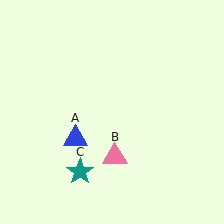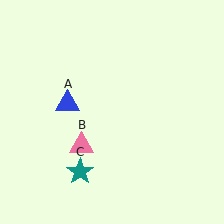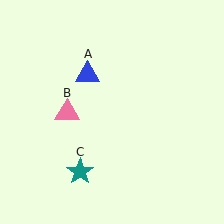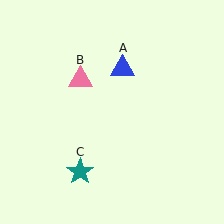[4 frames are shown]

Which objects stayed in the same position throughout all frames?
Teal star (object C) remained stationary.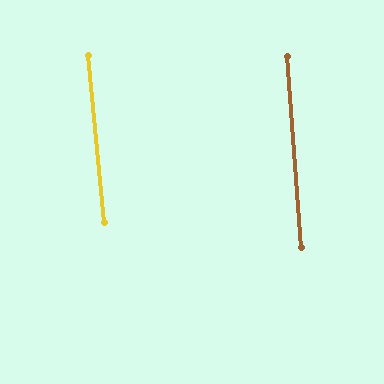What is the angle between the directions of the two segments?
Approximately 2 degrees.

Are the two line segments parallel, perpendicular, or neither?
Parallel — their directions differ by only 1.6°.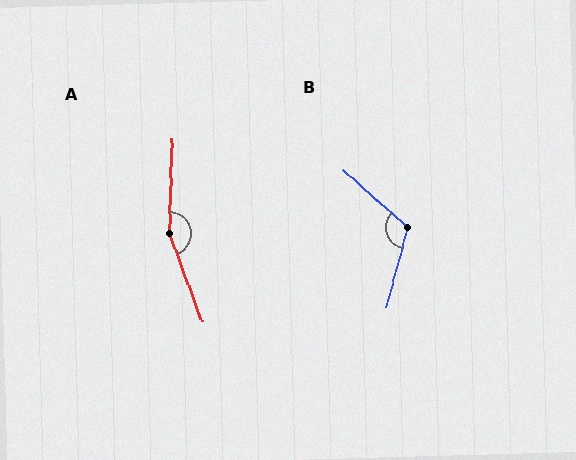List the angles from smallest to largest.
B (117°), A (157°).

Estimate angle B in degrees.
Approximately 117 degrees.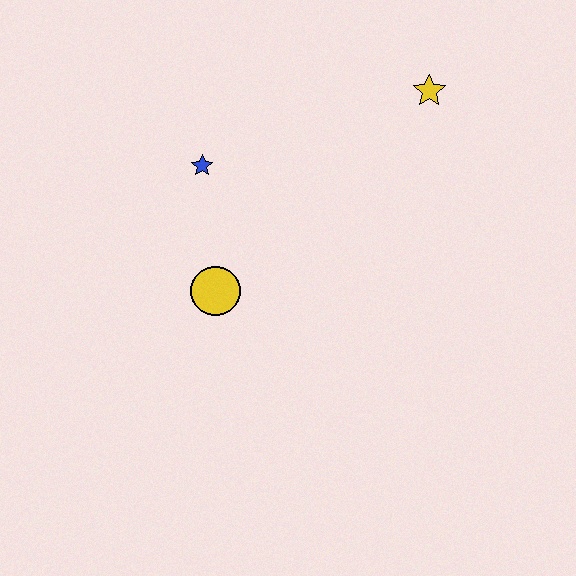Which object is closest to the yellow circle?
The blue star is closest to the yellow circle.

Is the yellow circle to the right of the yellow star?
No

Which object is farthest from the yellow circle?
The yellow star is farthest from the yellow circle.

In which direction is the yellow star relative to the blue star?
The yellow star is to the right of the blue star.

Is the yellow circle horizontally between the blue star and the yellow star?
Yes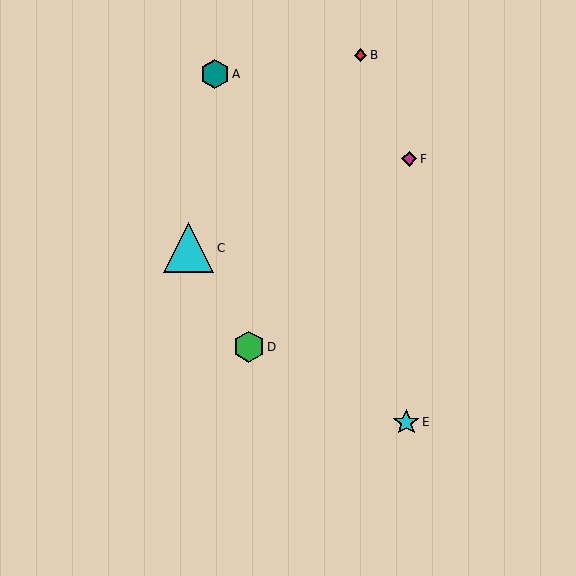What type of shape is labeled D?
Shape D is a green hexagon.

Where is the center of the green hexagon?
The center of the green hexagon is at (249, 347).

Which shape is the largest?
The cyan triangle (labeled C) is the largest.